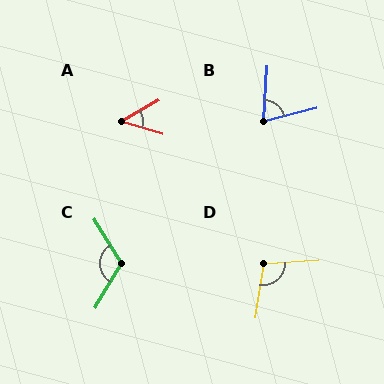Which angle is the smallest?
A, at approximately 47 degrees.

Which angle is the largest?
C, at approximately 117 degrees.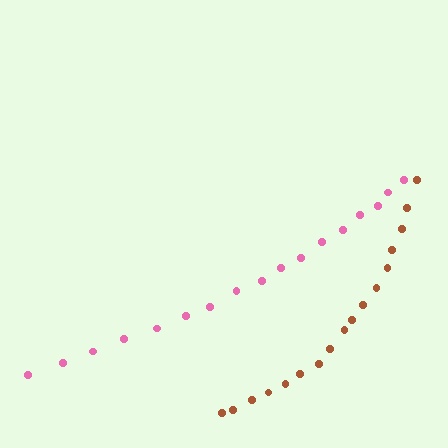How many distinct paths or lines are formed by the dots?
There are 2 distinct paths.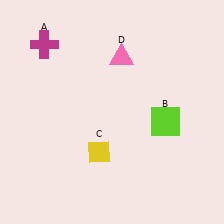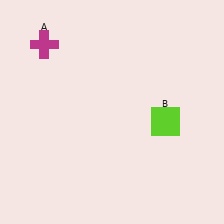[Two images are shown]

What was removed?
The pink triangle (D), the yellow diamond (C) were removed in Image 2.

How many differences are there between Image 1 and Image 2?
There are 2 differences between the two images.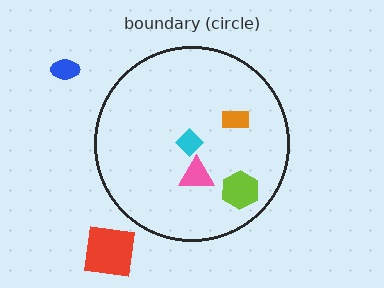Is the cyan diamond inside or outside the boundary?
Inside.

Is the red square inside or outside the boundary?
Outside.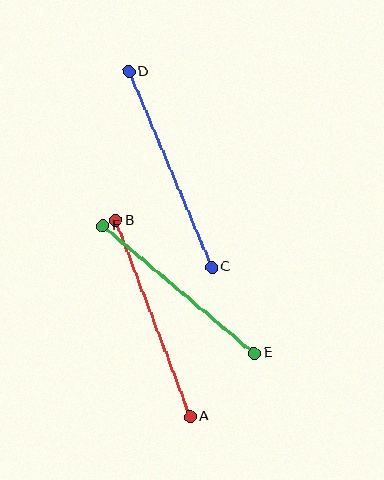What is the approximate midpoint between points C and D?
The midpoint is at approximately (170, 170) pixels.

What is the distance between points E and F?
The distance is approximately 198 pixels.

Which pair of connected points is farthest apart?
Points C and D are farthest apart.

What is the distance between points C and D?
The distance is approximately 212 pixels.